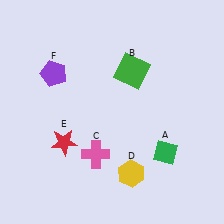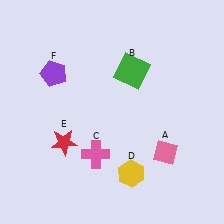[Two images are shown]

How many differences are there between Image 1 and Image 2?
There is 1 difference between the two images.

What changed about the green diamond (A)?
In Image 1, A is green. In Image 2, it changed to pink.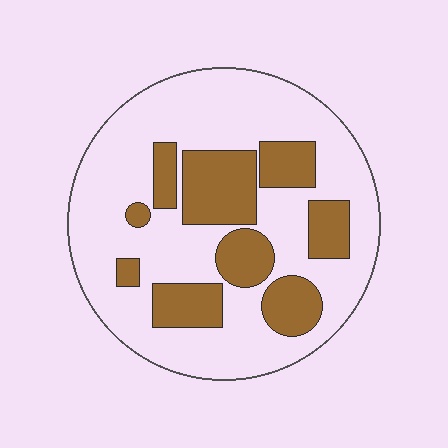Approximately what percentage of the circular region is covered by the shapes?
Approximately 30%.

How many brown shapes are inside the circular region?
9.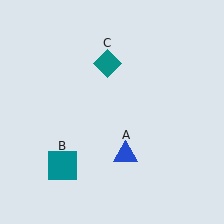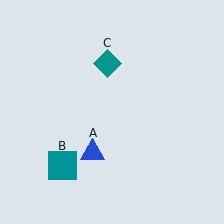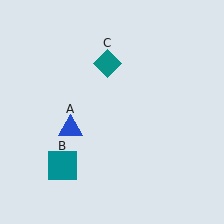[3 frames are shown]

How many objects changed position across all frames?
1 object changed position: blue triangle (object A).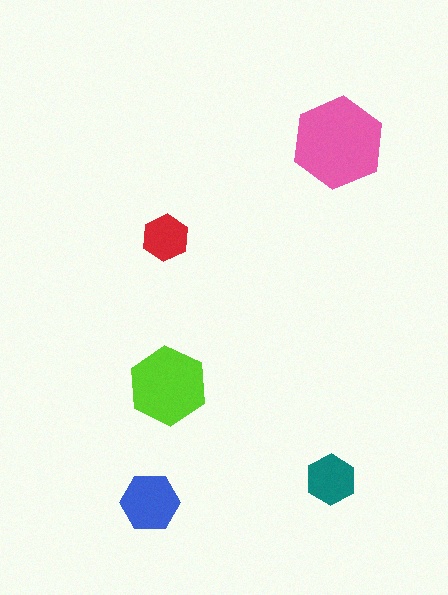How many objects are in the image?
There are 5 objects in the image.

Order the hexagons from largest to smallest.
the pink one, the lime one, the blue one, the teal one, the red one.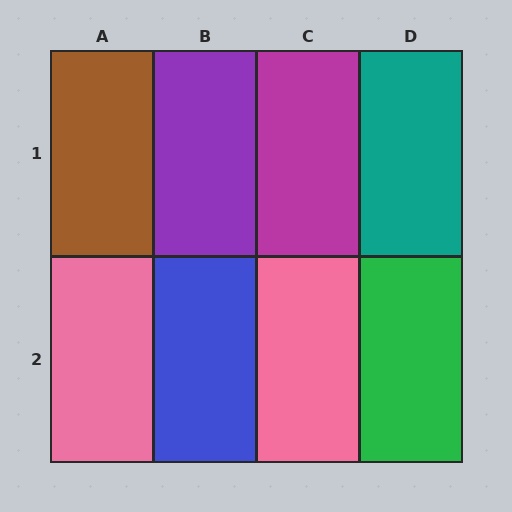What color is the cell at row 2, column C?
Pink.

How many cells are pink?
2 cells are pink.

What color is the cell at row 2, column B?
Blue.